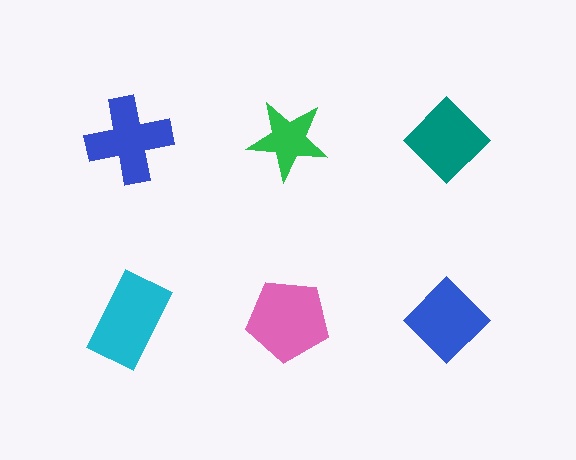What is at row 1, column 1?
A blue cross.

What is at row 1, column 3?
A teal diamond.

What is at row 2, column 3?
A blue diamond.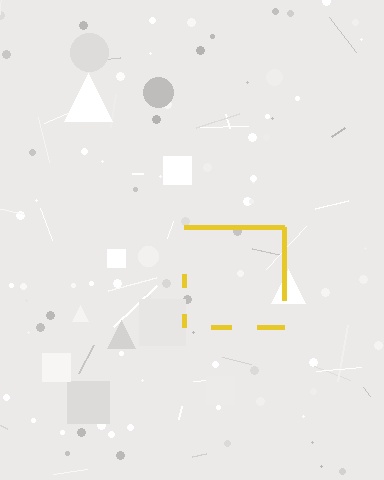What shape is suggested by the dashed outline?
The dashed outline suggests a square.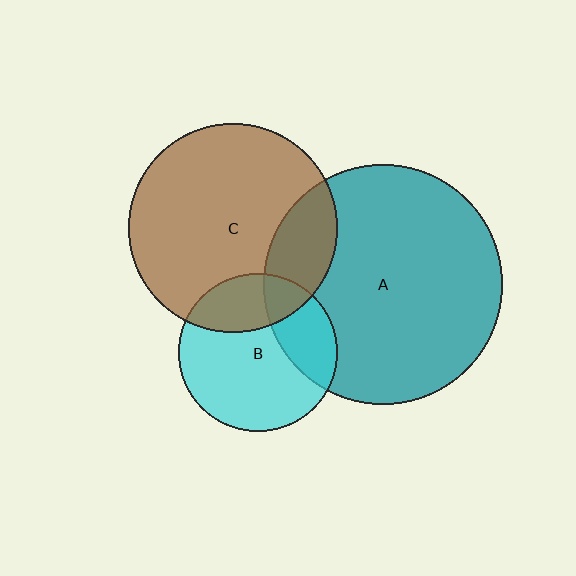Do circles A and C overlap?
Yes.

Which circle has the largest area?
Circle A (teal).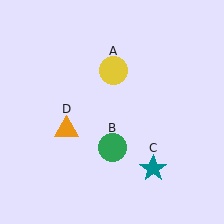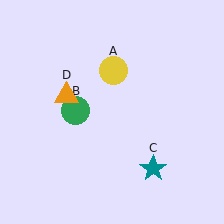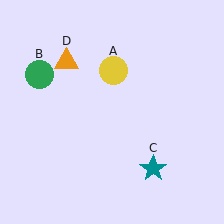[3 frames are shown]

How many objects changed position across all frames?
2 objects changed position: green circle (object B), orange triangle (object D).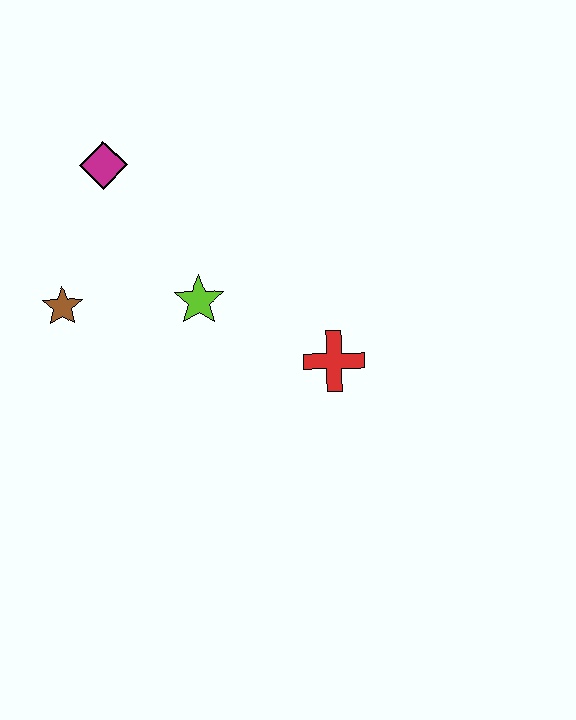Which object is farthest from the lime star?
The magenta diamond is farthest from the lime star.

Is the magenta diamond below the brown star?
No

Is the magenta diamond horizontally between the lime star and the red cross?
No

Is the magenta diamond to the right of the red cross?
No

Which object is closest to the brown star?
The lime star is closest to the brown star.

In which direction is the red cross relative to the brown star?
The red cross is to the right of the brown star.